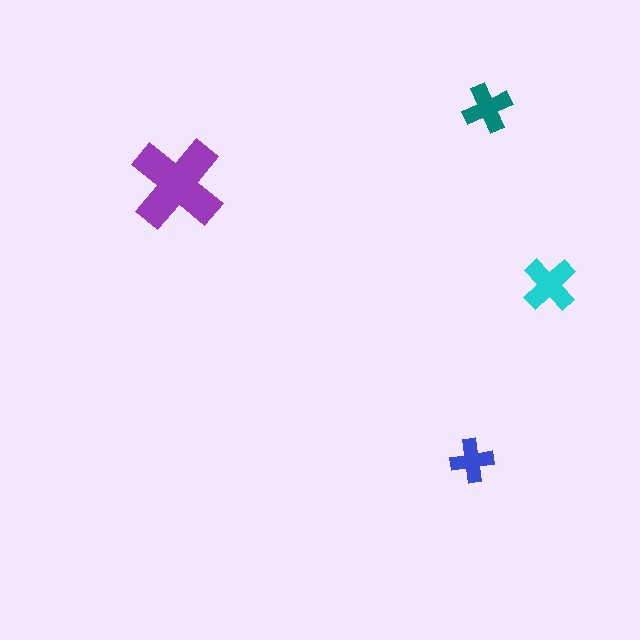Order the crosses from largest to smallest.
the purple one, the cyan one, the teal one, the blue one.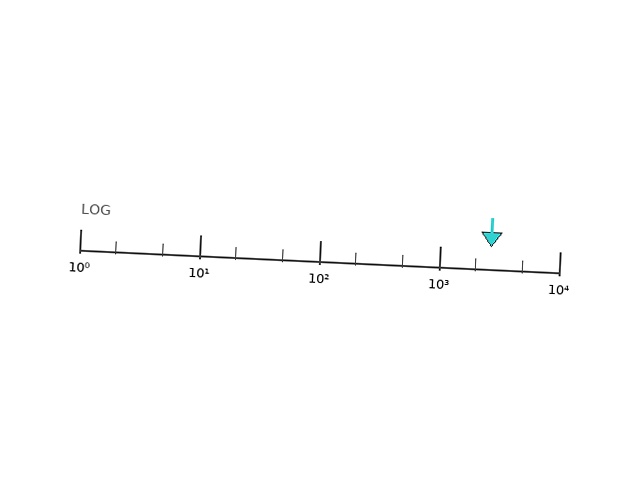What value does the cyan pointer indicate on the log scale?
The pointer indicates approximately 2700.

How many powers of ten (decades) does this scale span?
The scale spans 4 decades, from 1 to 10000.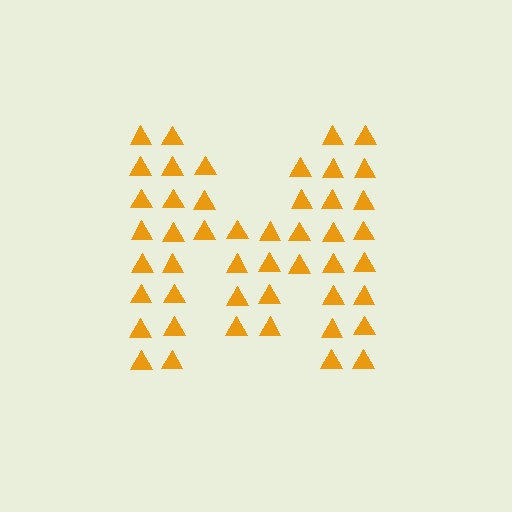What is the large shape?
The large shape is the letter M.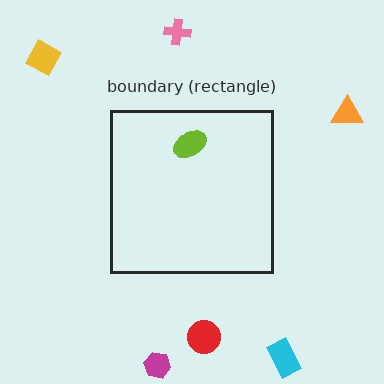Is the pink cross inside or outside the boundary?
Outside.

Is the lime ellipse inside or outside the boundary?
Inside.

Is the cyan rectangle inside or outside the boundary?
Outside.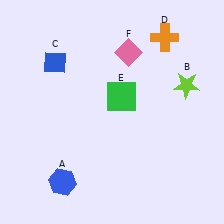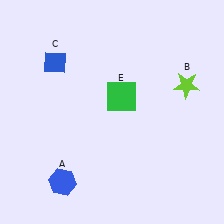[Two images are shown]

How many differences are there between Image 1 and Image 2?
There are 2 differences between the two images.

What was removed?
The pink diamond (F), the orange cross (D) were removed in Image 2.